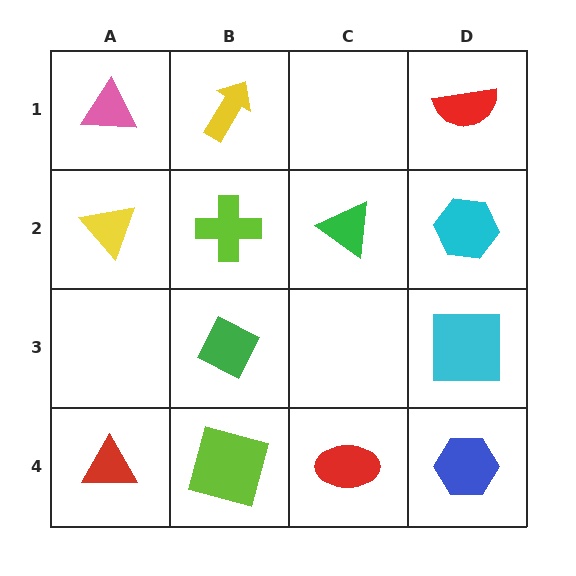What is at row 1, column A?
A pink triangle.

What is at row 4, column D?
A blue hexagon.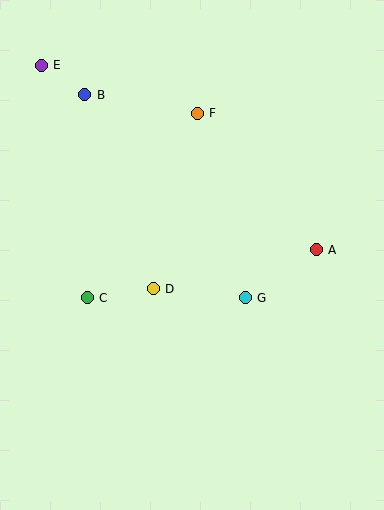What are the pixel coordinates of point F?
Point F is at (197, 113).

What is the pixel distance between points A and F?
The distance between A and F is 181 pixels.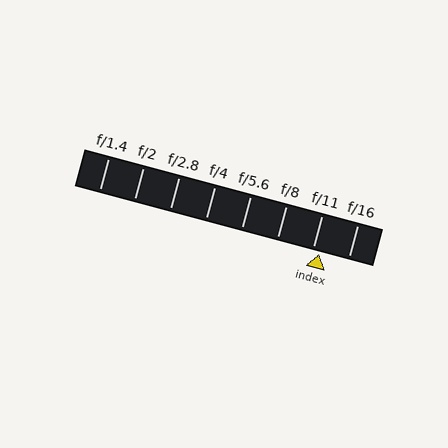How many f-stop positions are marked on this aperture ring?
There are 8 f-stop positions marked.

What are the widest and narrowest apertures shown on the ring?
The widest aperture shown is f/1.4 and the narrowest is f/16.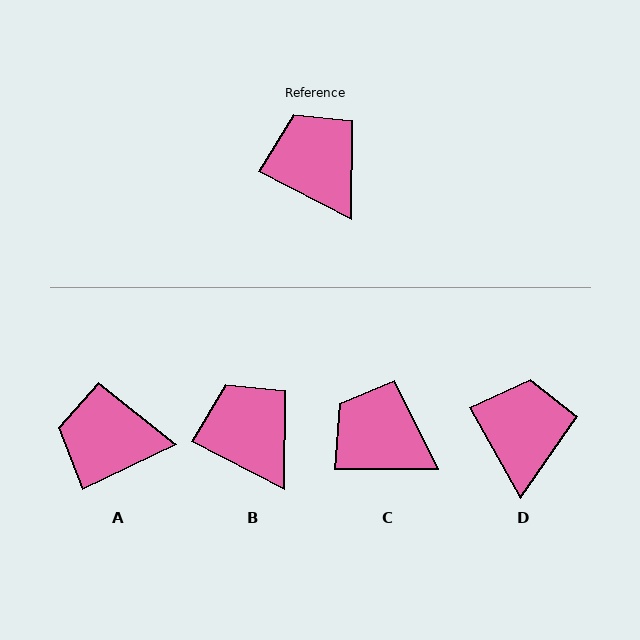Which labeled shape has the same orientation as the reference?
B.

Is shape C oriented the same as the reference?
No, it is off by about 27 degrees.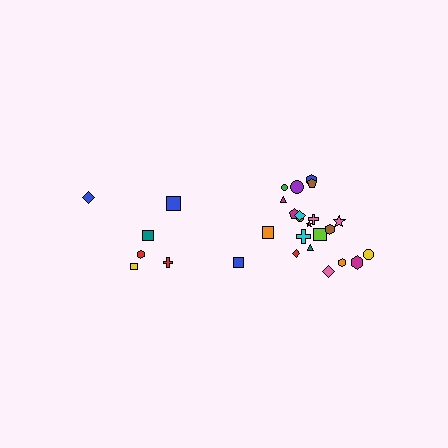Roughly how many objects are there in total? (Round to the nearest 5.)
Roughly 30 objects in total.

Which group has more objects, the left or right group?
The right group.